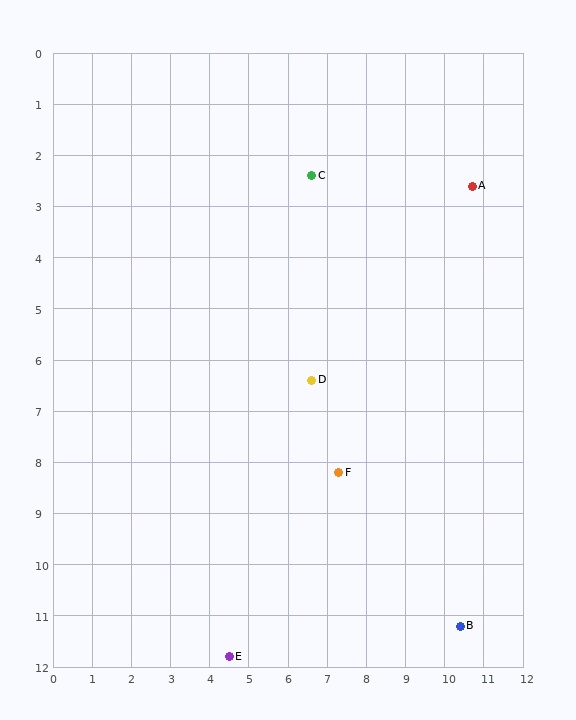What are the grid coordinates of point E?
Point E is at approximately (4.5, 11.8).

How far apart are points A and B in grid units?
Points A and B are about 8.6 grid units apart.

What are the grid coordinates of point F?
Point F is at approximately (7.3, 8.2).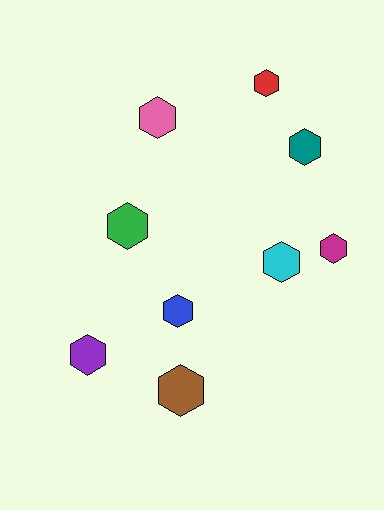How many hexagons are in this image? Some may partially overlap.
There are 9 hexagons.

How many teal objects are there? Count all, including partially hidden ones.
There is 1 teal object.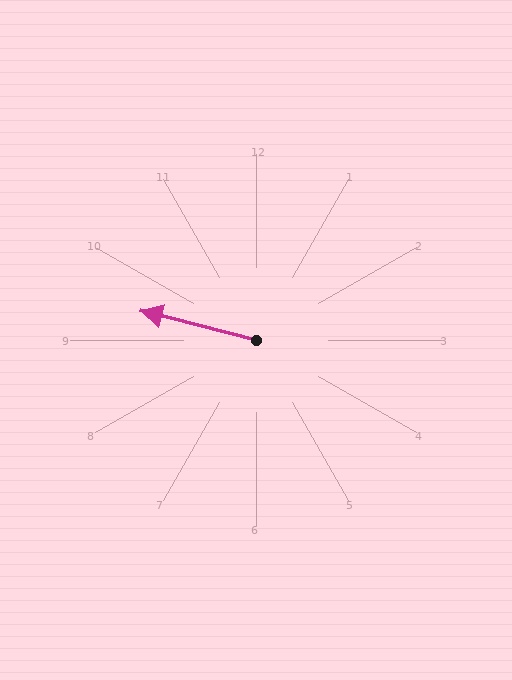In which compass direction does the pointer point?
West.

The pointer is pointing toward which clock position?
Roughly 9 o'clock.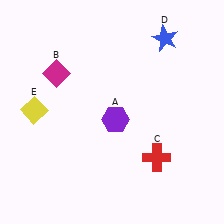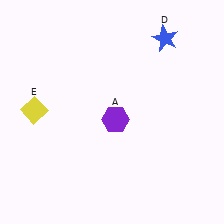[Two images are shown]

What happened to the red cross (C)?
The red cross (C) was removed in Image 2. It was in the bottom-right area of Image 1.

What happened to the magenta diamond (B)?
The magenta diamond (B) was removed in Image 2. It was in the top-left area of Image 1.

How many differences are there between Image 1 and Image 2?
There are 2 differences between the two images.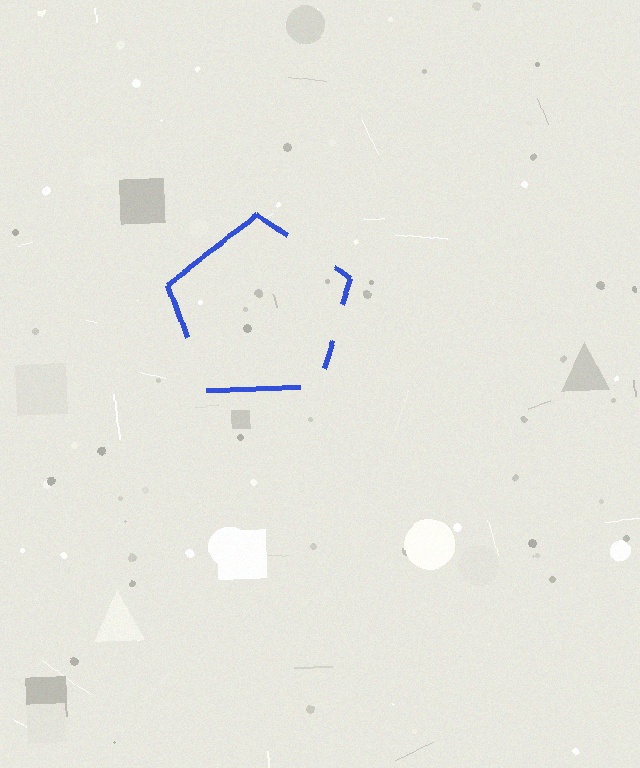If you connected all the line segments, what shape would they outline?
They would outline a pentagon.